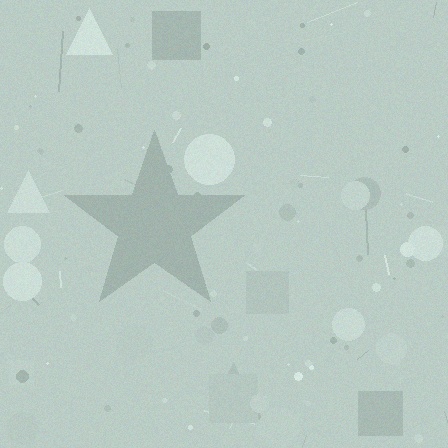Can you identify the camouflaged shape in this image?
The camouflaged shape is a star.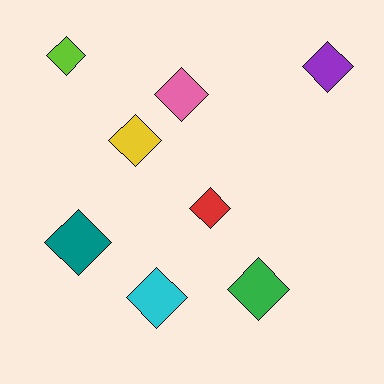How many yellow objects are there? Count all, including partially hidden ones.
There is 1 yellow object.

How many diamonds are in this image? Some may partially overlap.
There are 8 diamonds.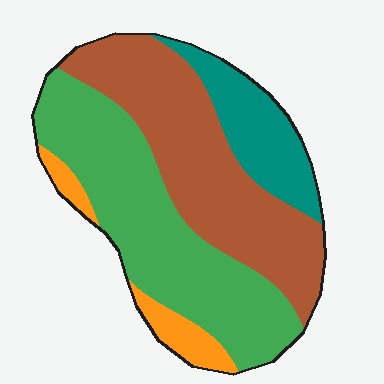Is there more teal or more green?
Green.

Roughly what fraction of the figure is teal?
Teal takes up about one eighth (1/8) of the figure.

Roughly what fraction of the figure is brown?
Brown takes up about three eighths (3/8) of the figure.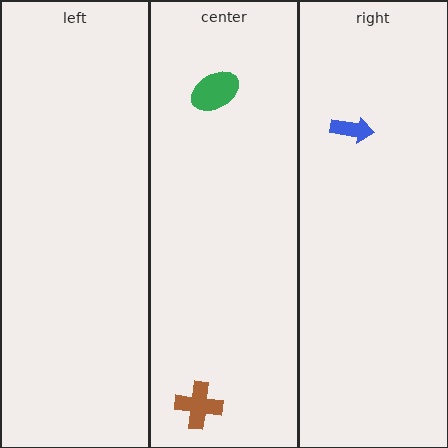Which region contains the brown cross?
The center region.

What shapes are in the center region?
The brown cross, the green ellipse.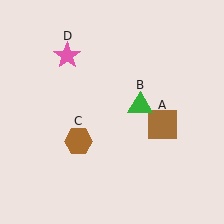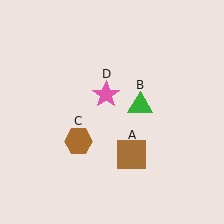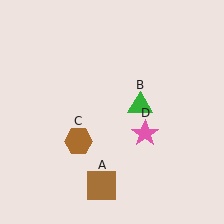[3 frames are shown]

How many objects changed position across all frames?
2 objects changed position: brown square (object A), pink star (object D).